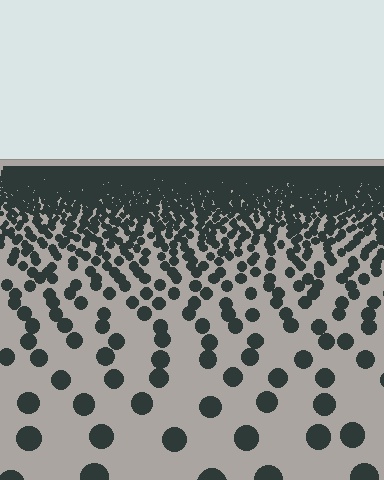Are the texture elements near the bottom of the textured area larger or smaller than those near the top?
Larger. Near the bottom, elements are closer to the viewer and appear at a bigger on-screen size.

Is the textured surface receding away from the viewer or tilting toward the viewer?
The surface is receding away from the viewer. Texture elements get smaller and denser toward the top.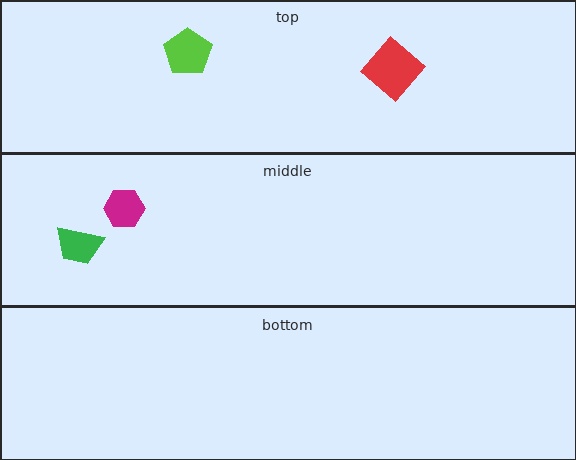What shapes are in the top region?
The red diamond, the lime pentagon.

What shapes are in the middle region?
The magenta hexagon, the green trapezoid.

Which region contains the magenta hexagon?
The middle region.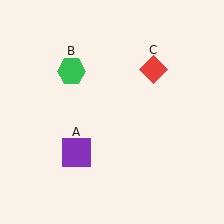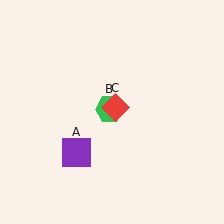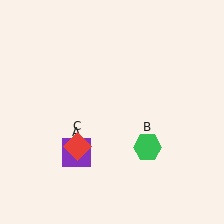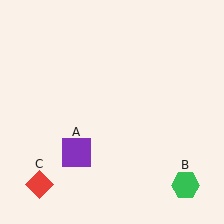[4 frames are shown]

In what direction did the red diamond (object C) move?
The red diamond (object C) moved down and to the left.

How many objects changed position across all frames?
2 objects changed position: green hexagon (object B), red diamond (object C).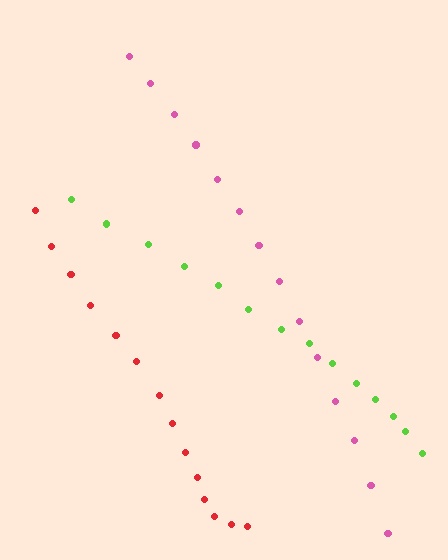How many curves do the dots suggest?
There are 3 distinct paths.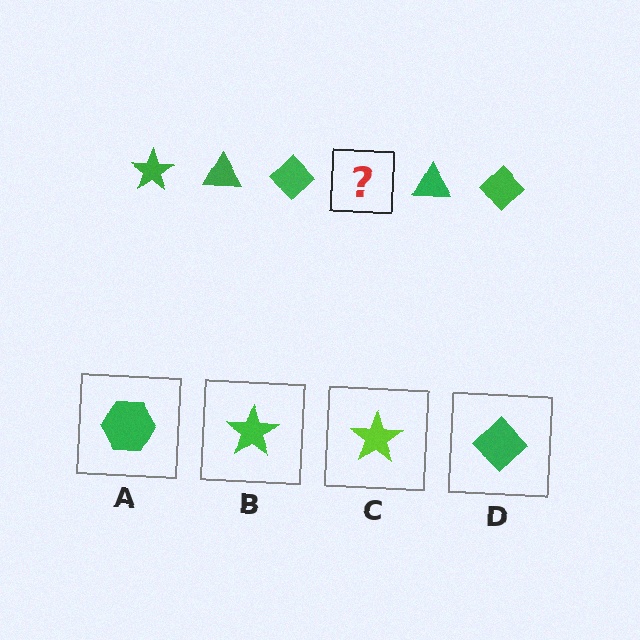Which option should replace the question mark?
Option B.